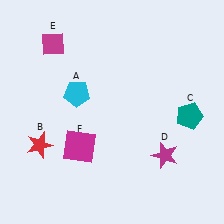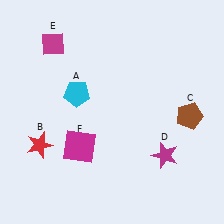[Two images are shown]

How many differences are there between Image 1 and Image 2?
There is 1 difference between the two images.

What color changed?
The pentagon (C) changed from teal in Image 1 to brown in Image 2.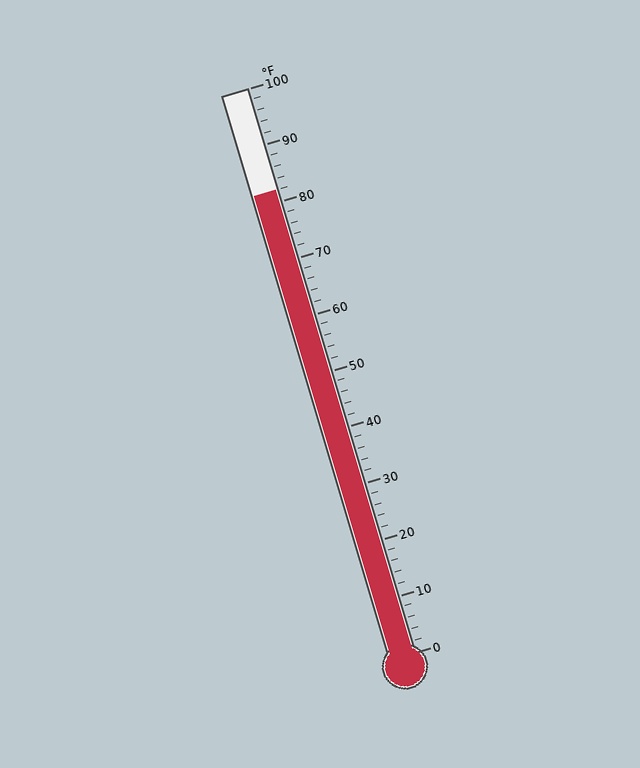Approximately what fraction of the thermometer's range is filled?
The thermometer is filled to approximately 80% of its range.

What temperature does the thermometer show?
The thermometer shows approximately 82°F.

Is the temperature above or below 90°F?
The temperature is below 90°F.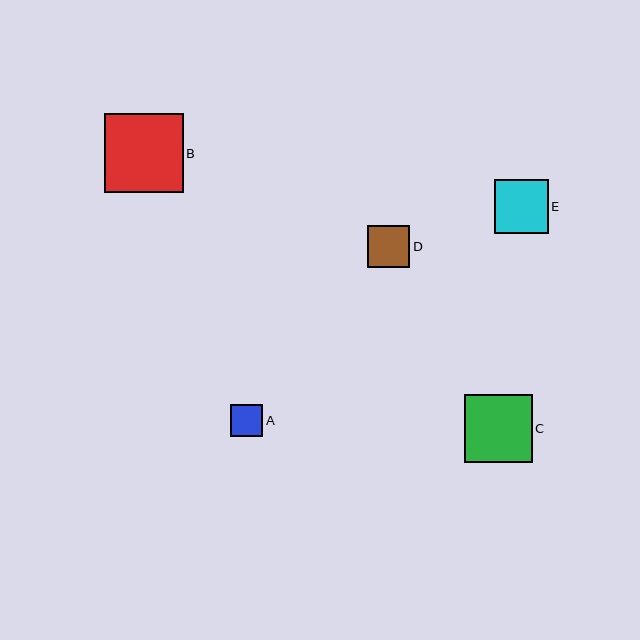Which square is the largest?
Square B is the largest with a size of approximately 79 pixels.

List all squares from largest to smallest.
From largest to smallest: B, C, E, D, A.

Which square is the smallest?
Square A is the smallest with a size of approximately 32 pixels.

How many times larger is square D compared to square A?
Square D is approximately 1.3 times the size of square A.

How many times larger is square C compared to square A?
Square C is approximately 2.1 times the size of square A.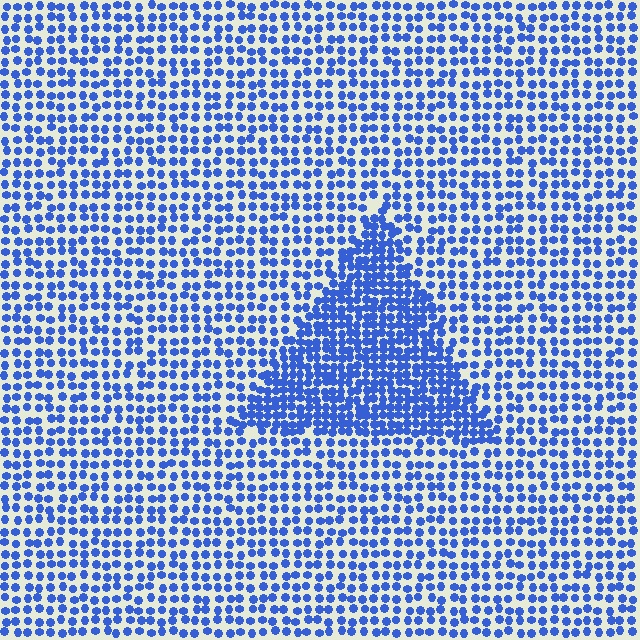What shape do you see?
I see a triangle.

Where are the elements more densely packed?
The elements are more densely packed inside the triangle boundary.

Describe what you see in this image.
The image contains small blue elements arranged at two different densities. A triangle-shaped region is visible where the elements are more densely packed than the surrounding area.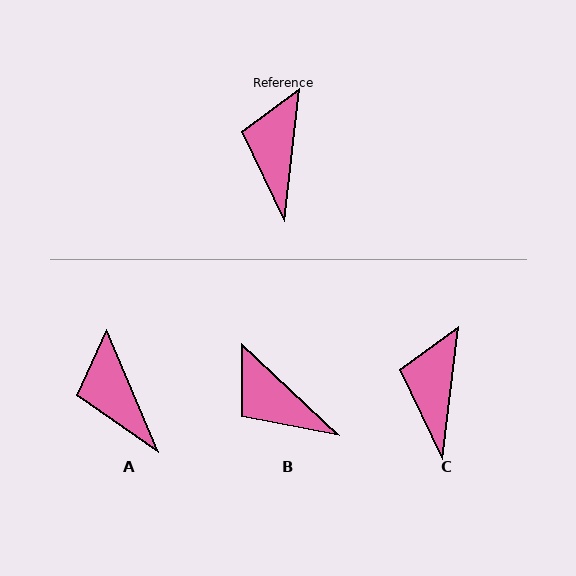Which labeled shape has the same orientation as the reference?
C.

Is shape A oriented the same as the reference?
No, it is off by about 30 degrees.